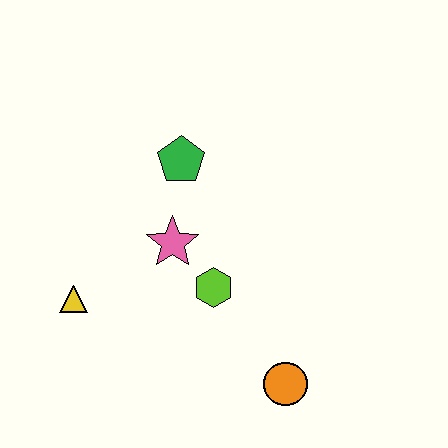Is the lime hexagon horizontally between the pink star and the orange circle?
Yes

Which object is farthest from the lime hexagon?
The yellow triangle is farthest from the lime hexagon.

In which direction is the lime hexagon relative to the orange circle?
The lime hexagon is above the orange circle.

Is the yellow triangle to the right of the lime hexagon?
No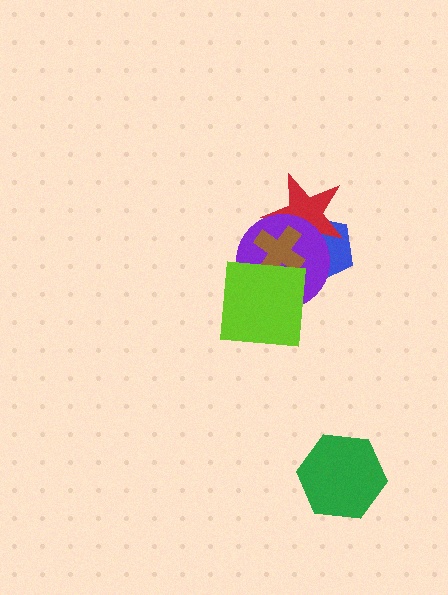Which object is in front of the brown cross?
The lime square is in front of the brown cross.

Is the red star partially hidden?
Yes, it is partially covered by another shape.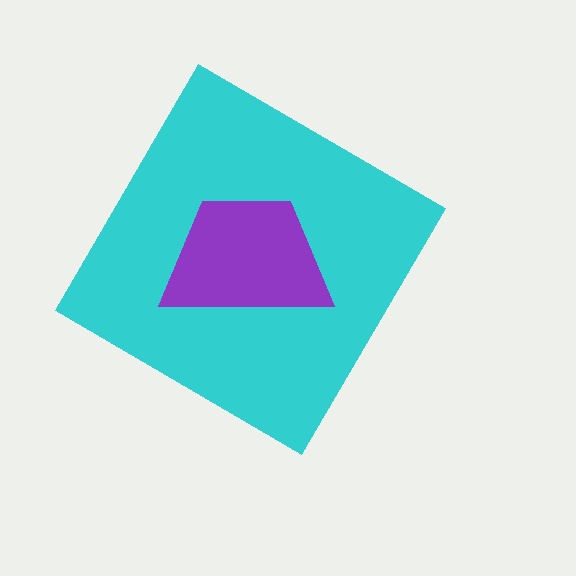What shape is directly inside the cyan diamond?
The purple trapezoid.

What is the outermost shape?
The cyan diamond.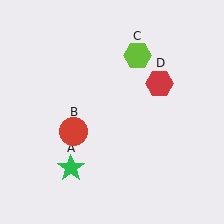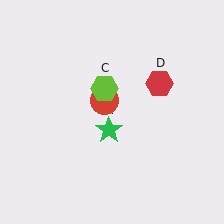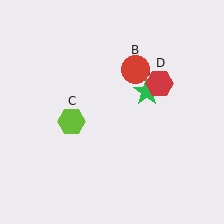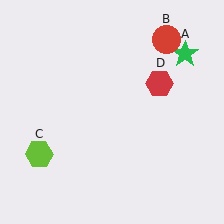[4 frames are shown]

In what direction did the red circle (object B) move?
The red circle (object B) moved up and to the right.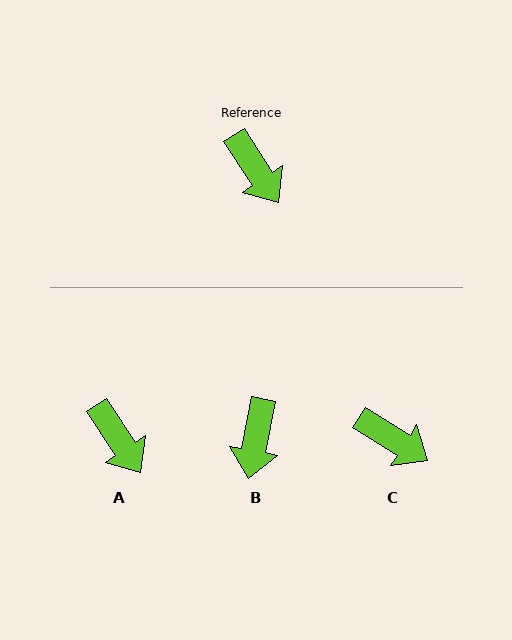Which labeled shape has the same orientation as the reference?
A.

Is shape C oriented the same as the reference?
No, it is off by about 24 degrees.